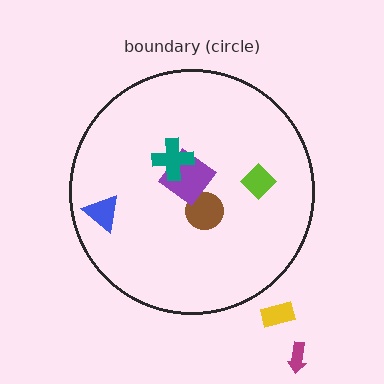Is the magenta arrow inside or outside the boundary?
Outside.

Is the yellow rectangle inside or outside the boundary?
Outside.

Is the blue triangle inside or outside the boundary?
Inside.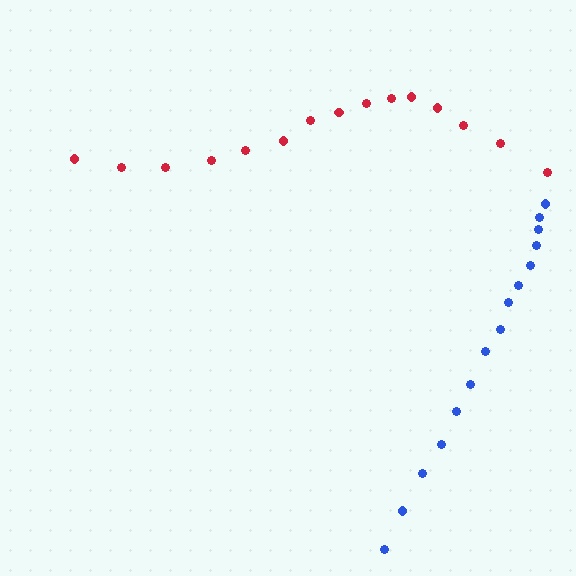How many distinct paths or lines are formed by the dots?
There are 2 distinct paths.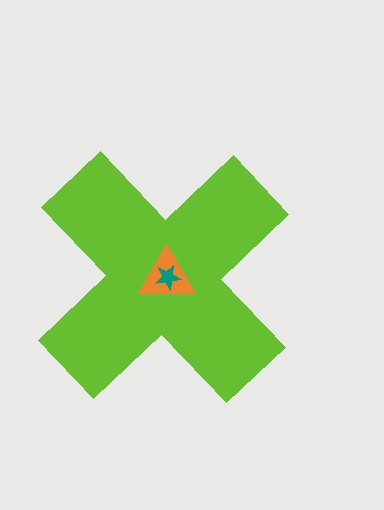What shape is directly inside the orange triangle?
The teal star.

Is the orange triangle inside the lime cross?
Yes.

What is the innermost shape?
The teal star.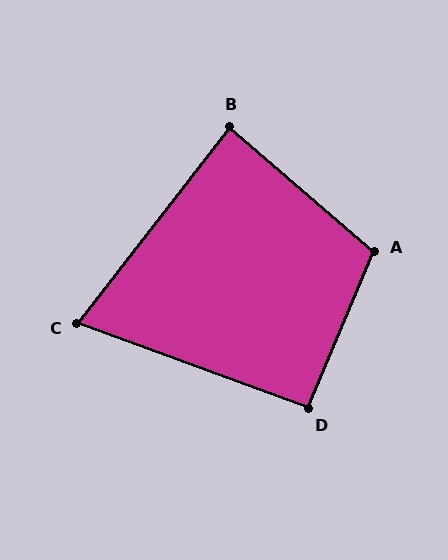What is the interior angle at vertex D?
Approximately 93 degrees (approximately right).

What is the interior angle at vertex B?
Approximately 87 degrees (approximately right).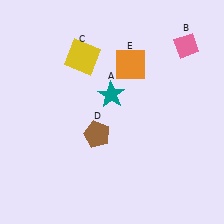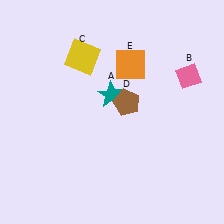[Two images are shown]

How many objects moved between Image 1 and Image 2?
2 objects moved between the two images.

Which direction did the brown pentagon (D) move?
The brown pentagon (D) moved up.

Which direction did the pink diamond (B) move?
The pink diamond (B) moved down.